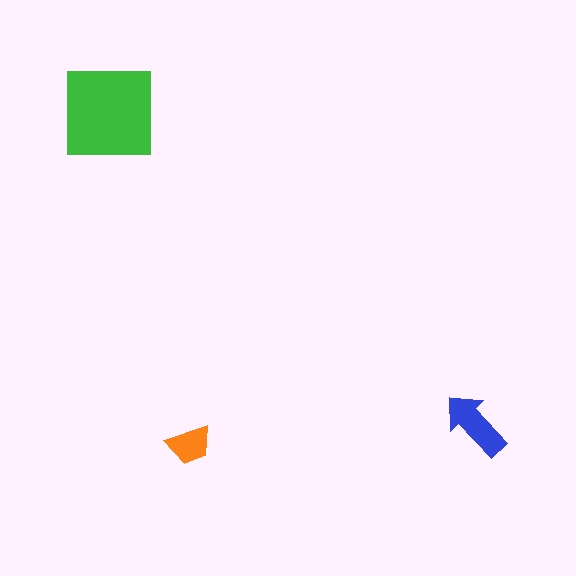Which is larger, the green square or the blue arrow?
The green square.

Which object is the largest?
The green square.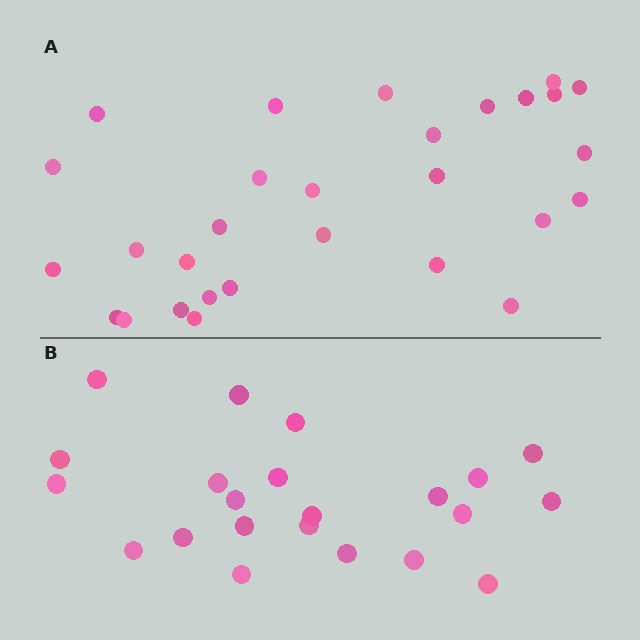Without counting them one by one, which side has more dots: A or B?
Region A (the top region) has more dots.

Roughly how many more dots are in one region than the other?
Region A has roughly 8 or so more dots than region B.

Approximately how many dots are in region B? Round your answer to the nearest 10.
About 20 dots. (The exact count is 22, which rounds to 20.)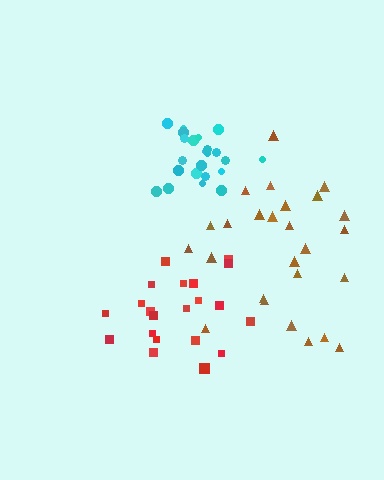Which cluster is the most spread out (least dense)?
Brown.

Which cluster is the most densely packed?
Cyan.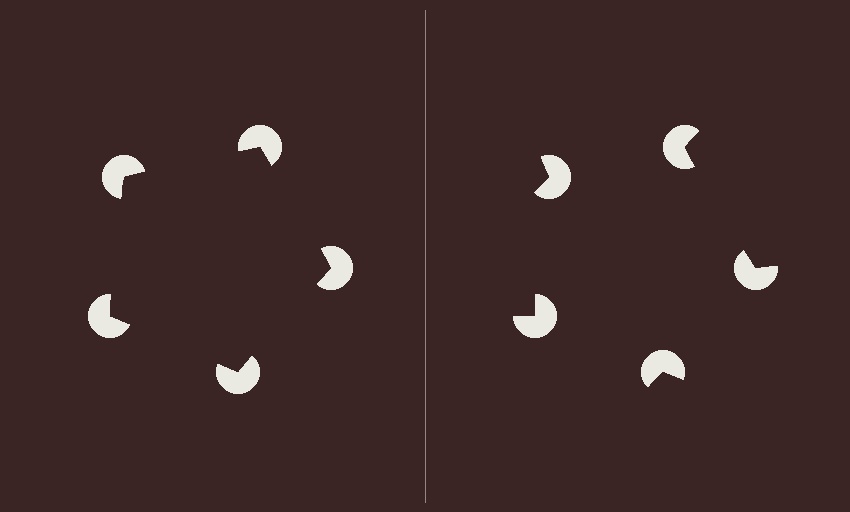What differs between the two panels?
The pac-man discs are positioned identically on both sides; only the wedge orientations differ. On the left they align to a pentagon; on the right they are misaligned.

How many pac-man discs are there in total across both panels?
10 — 5 on each side.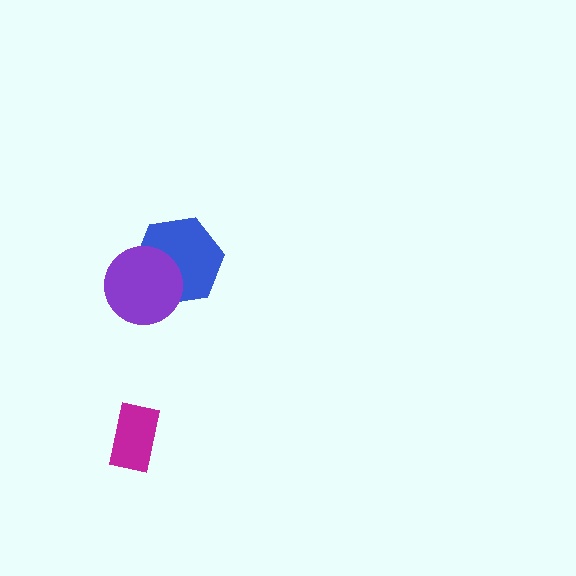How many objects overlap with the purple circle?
1 object overlaps with the purple circle.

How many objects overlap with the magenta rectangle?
0 objects overlap with the magenta rectangle.